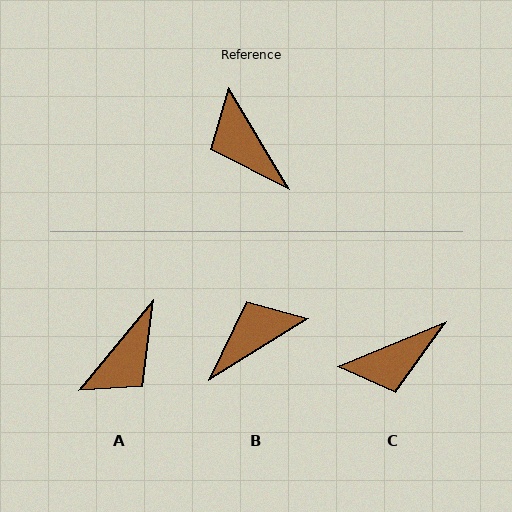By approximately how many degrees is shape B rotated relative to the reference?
Approximately 89 degrees clockwise.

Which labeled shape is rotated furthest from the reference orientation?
A, about 109 degrees away.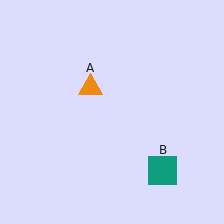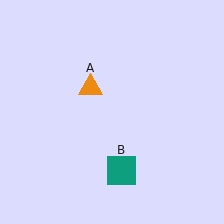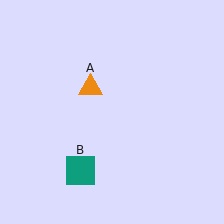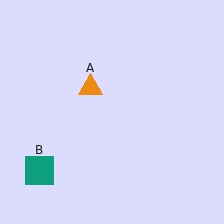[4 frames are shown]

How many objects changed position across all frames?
1 object changed position: teal square (object B).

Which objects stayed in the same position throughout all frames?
Orange triangle (object A) remained stationary.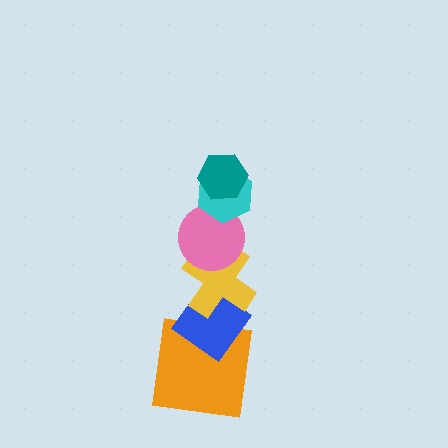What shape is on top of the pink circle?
The cyan hexagon is on top of the pink circle.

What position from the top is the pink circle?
The pink circle is 3rd from the top.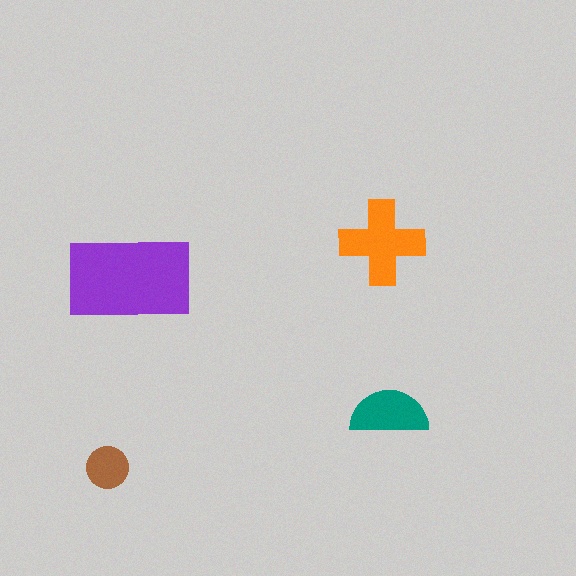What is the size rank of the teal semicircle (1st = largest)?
3rd.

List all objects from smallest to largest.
The brown circle, the teal semicircle, the orange cross, the purple rectangle.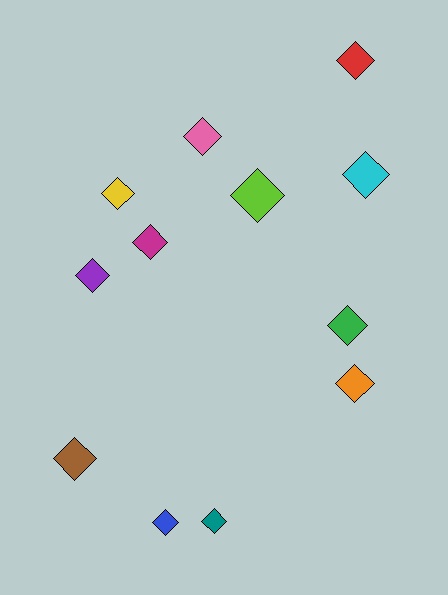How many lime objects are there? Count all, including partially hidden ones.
There is 1 lime object.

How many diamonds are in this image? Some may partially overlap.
There are 12 diamonds.